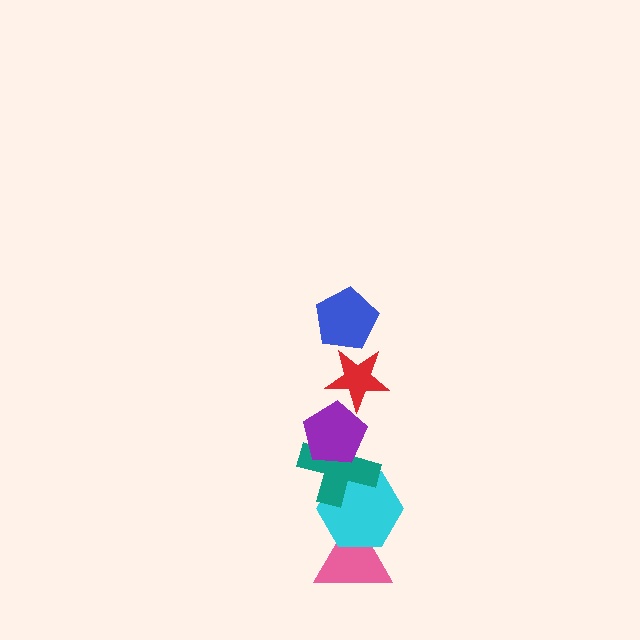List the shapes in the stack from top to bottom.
From top to bottom: the blue pentagon, the red star, the purple pentagon, the teal cross, the cyan hexagon, the pink triangle.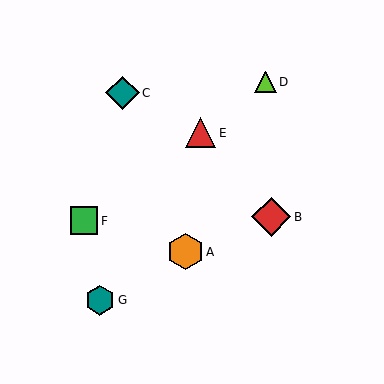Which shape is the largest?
The red diamond (labeled B) is the largest.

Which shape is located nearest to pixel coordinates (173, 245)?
The orange hexagon (labeled A) at (185, 252) is nearest to that location.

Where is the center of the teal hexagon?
The center of the teal hexagon is at (100, 300).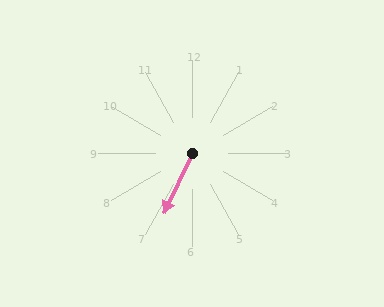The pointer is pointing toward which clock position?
Roughly 7 o'clock.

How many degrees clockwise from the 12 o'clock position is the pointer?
Approximately 206 degrees.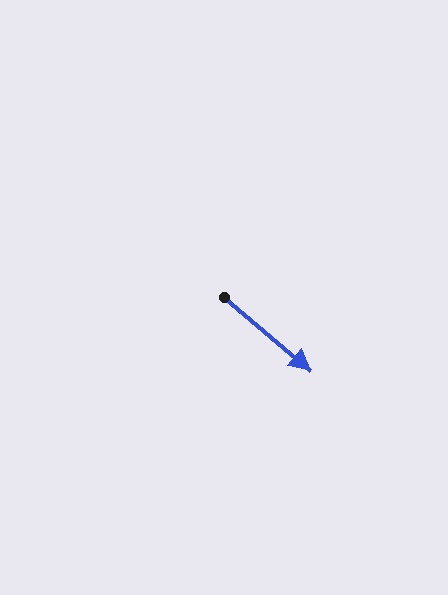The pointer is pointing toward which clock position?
Roughly 4 o'clock.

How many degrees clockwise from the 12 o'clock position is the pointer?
Approximately 130 degrees.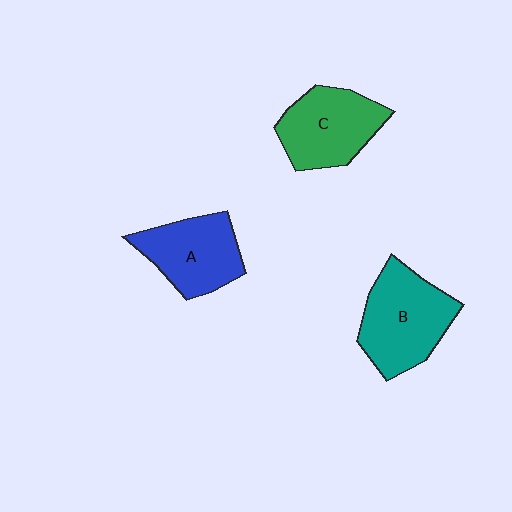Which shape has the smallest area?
Shape A (blue).